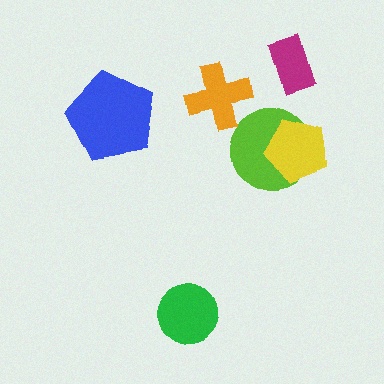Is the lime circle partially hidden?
Yes, it is partially covered by another shape.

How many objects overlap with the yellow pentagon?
1 object overlaps with the yellow pentagon.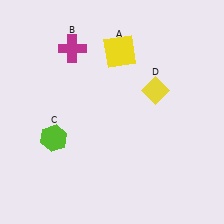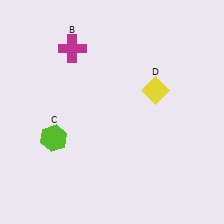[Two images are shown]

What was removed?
The yellow square (A) was removed in Image 2.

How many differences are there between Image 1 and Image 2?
There is 1 difference between the two images.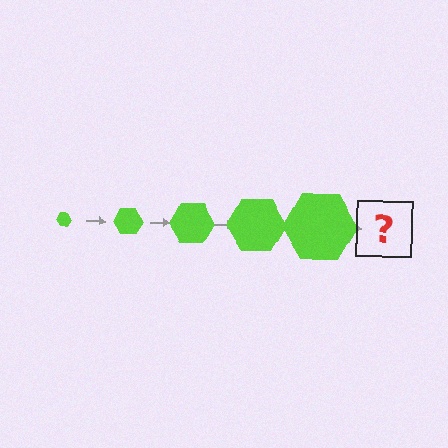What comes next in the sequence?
The next element should be a lime hexagon, larger than the previous one.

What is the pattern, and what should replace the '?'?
The pattern is that the hexagon gets progressively larger each step. The '?' should be a lime hexagon, larger than the previous one.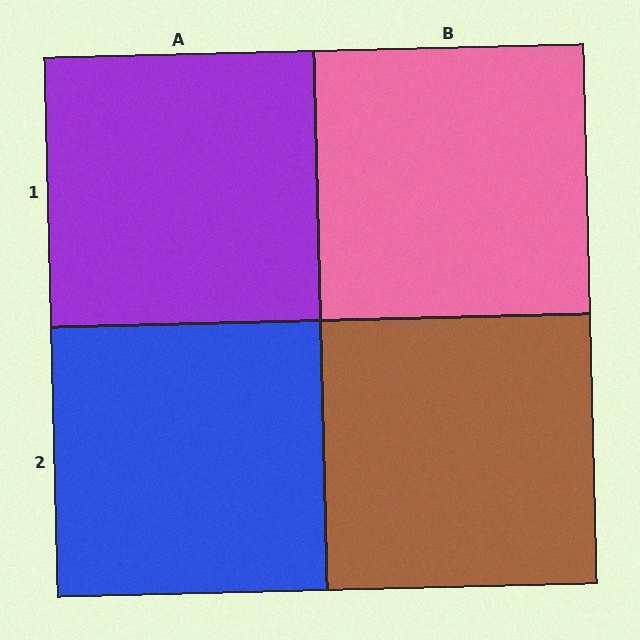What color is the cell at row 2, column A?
Blue.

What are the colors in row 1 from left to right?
Purple, pink.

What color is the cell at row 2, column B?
Brown.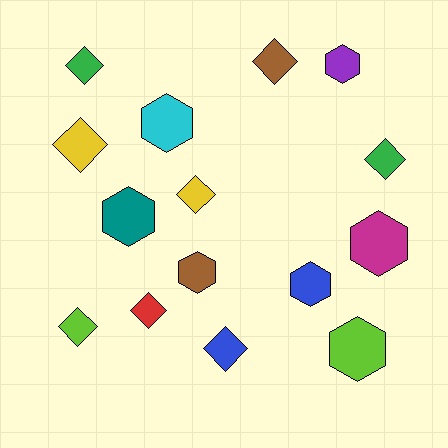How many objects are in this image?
There are 15 objects.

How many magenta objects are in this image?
There is 1 magenta object.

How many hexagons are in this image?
There are 7 hexagons.